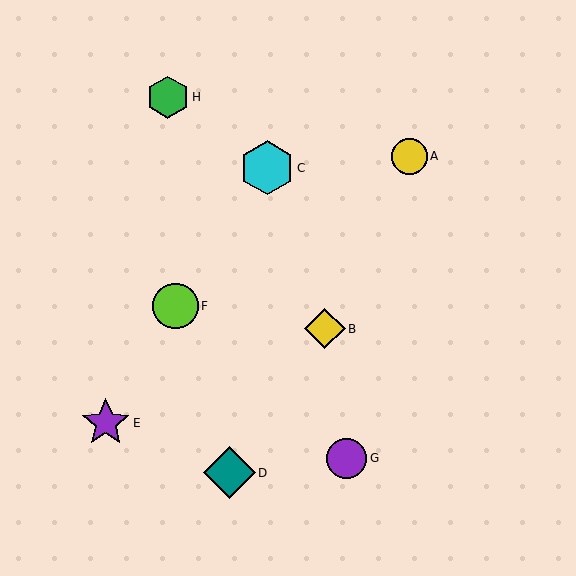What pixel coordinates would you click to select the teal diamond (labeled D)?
Click at (229, 473) to select the teal diamond D.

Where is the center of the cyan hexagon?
The center of the cyan hexagon is at (267, 168).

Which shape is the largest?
The cyan hexagon (labeled C) is the largest.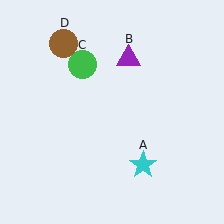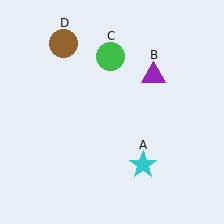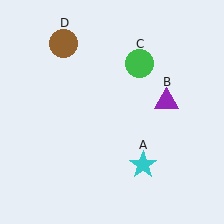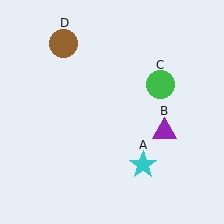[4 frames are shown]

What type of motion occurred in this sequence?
The purple triangle (object B), green circle (object C) rotated clockwise around the center of the scene.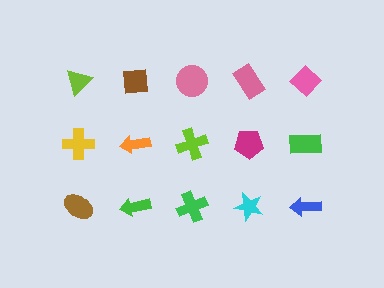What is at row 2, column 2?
An orange arrow.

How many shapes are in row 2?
5 shapes.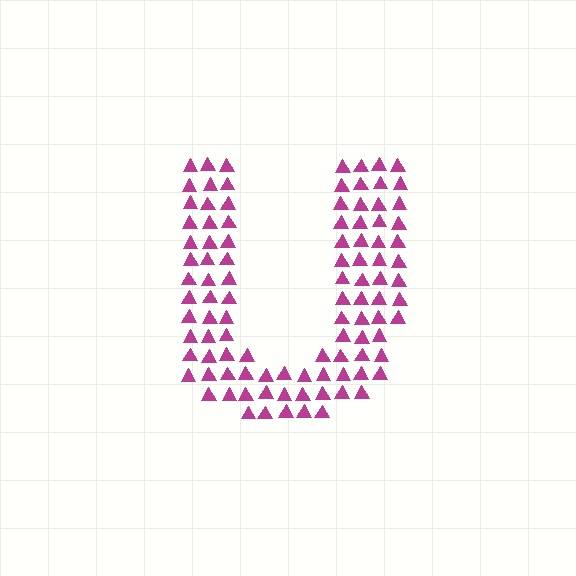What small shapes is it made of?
It is made of small triangles.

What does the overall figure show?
The overall figure shows the letter U.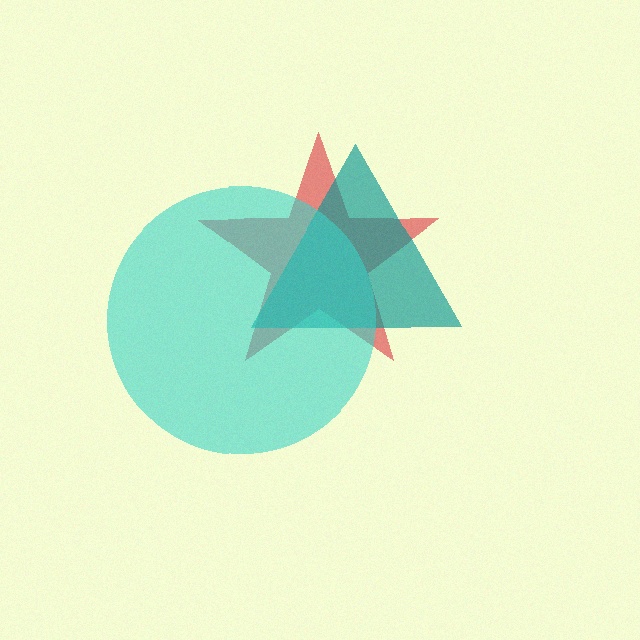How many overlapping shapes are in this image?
There are 3 overlapping shapes in the image.